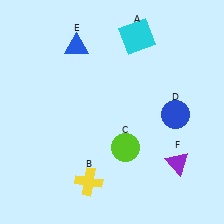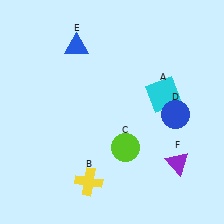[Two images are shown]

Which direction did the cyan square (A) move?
The cyan square (A) moved down.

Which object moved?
The cyan square (A) moved down.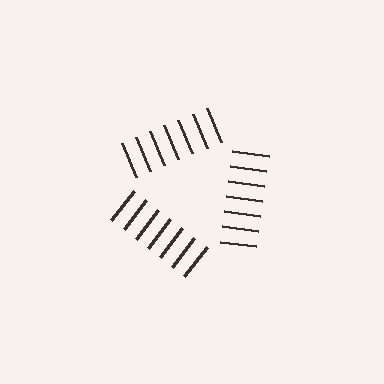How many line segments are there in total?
21 — 7 along each of the 3 edges.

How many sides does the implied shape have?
3 sides — the line-ends trace a triangle.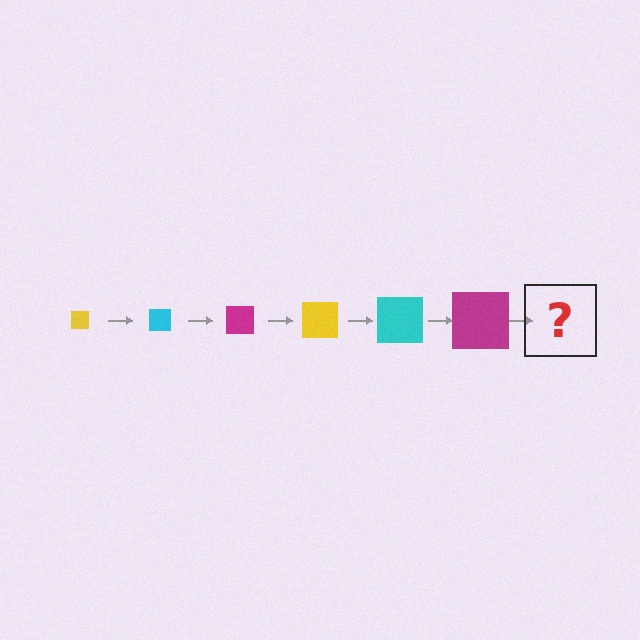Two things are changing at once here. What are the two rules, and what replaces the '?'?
The two rules are that the square grows larger each step and the color cycles through yellow, cyan, and magenta. The '?' should be a yellow square, larger than the previous one.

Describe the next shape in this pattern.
It should be a yellow square, larger than the previous one.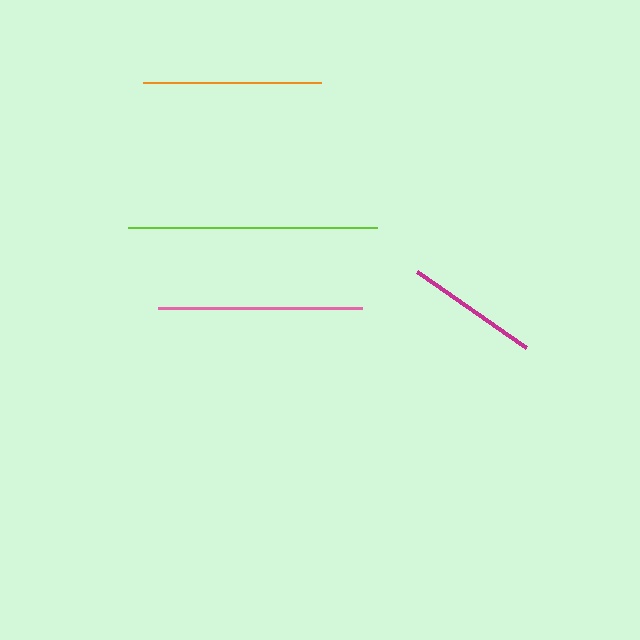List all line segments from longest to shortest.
From longest to shortest: lime, pink, orange, magenta.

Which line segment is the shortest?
The magenta line is the shortest at approximately 133 pixels.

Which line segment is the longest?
The lime line is the longest at approximately 249 pixels.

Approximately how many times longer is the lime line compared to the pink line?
The lime line is approximately 1.2 times the length of the pink line.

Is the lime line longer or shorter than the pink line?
The lime line is longer than the pink line.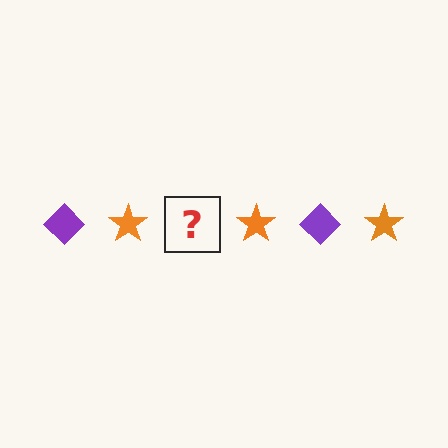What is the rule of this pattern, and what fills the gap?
The rule is that the pattern alternates between purple diamond and orange star. The gap should be filled with a purple diamond.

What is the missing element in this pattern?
The missing element is a purple diamond.